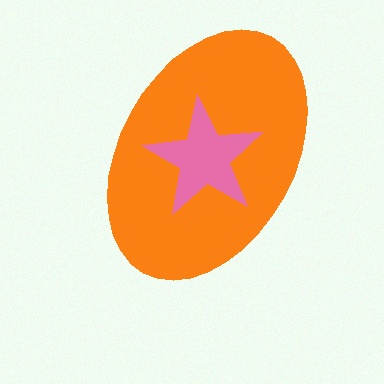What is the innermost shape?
The pink star.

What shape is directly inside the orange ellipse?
The pink star.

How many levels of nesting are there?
2.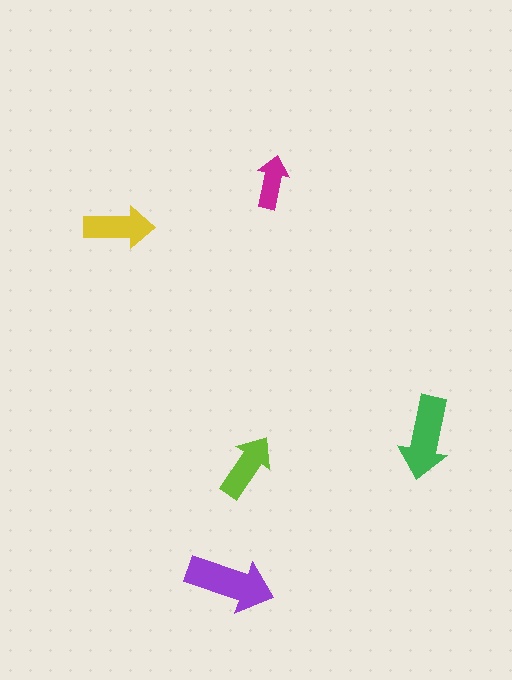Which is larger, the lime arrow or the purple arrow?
The purple one.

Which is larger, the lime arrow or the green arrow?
The green one.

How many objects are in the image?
There are 5 objects in the image.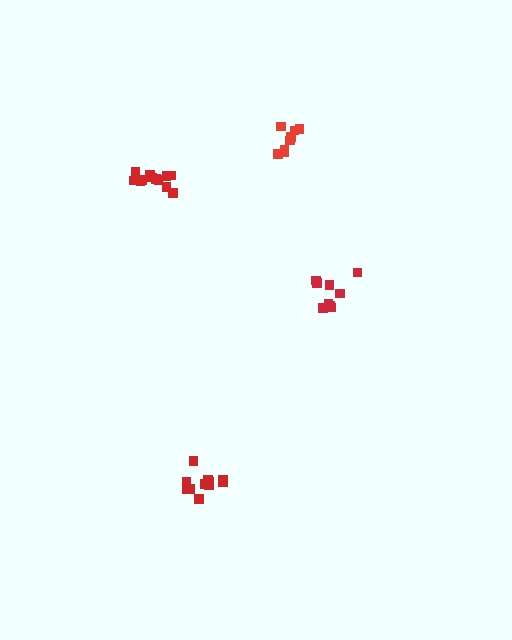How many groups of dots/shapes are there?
There are 4 groups.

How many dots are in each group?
Group 1: 8 dots, Group 2: 12 dots, Group 3: 9 dots, Group 4: 11 dots (40 total).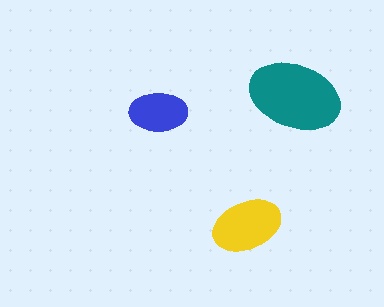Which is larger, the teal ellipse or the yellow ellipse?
The teal one.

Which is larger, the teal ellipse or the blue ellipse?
The teal one.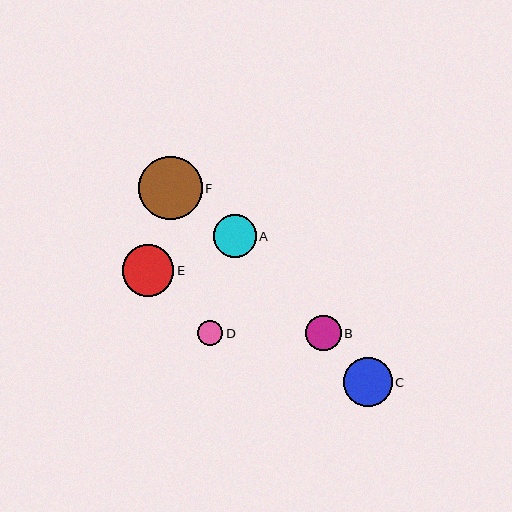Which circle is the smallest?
Circle D is the smallest with a size of approximately 25 pixels.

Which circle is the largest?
Circle F is the largest with a size of approximately 63 pixels.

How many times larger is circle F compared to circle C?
Circle F is approximately 1.3 times the size of circle C.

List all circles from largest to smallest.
From largest to smallest: F, E, C, A, B, D.